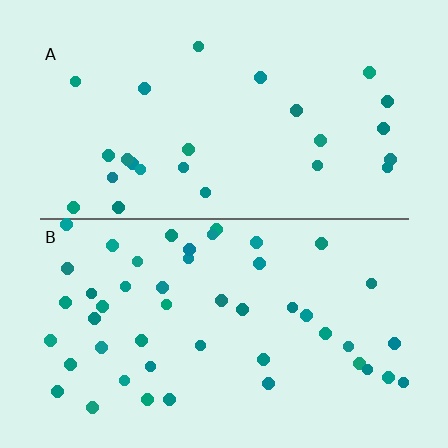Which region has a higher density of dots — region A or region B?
B (the bottom).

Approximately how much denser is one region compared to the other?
Approximately 1.9× — region B over region A.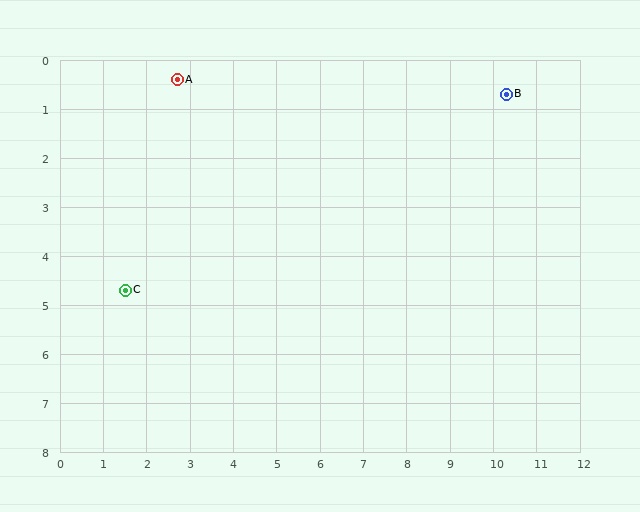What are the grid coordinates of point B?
Point B is at approximately (10.3, 0.7).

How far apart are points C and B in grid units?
Points C and B are about 9.7 grid units apart.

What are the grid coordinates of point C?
Point C is at approximately (1.5, 4.7).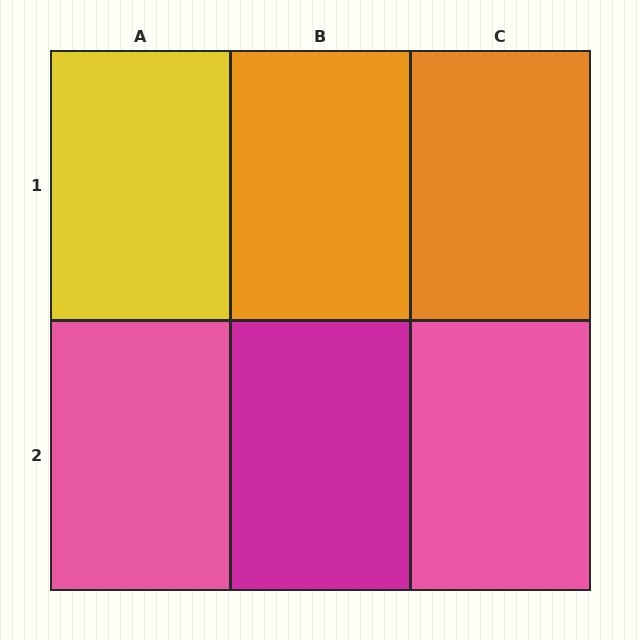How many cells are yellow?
1 cell is yellow.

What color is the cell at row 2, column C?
Pink.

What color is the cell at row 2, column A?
Pink.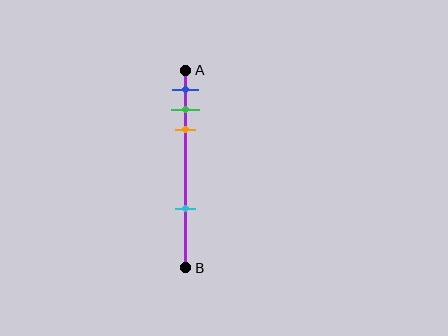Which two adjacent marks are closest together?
The green and orange marks are the closest adjacent pair.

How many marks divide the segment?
There are 4 marks dividing the segment.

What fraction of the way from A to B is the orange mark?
The orange mark is approximately 30% (0.3) of the way from A to B.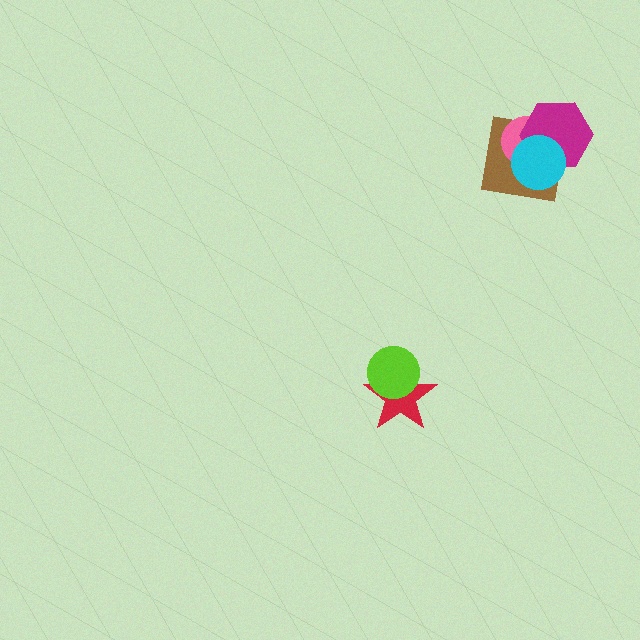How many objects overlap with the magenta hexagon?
3 objects overlap with the magenta hexagon.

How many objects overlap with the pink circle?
3 objects overlap with the pink circle.